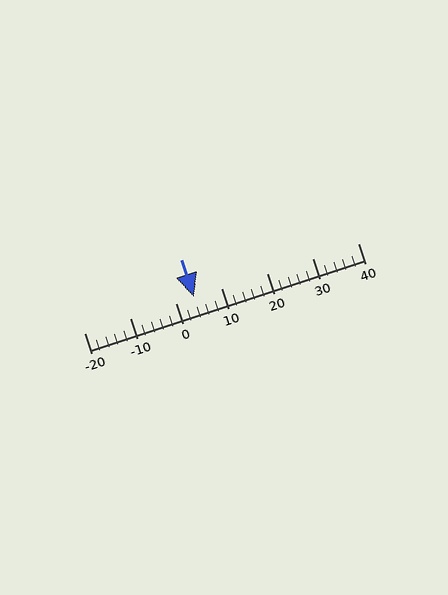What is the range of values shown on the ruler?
The ruler shows values from -20 to 40.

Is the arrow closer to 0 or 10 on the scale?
The arrow is closer to 0.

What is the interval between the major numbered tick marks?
The major tick marks are spaced 10 units apart.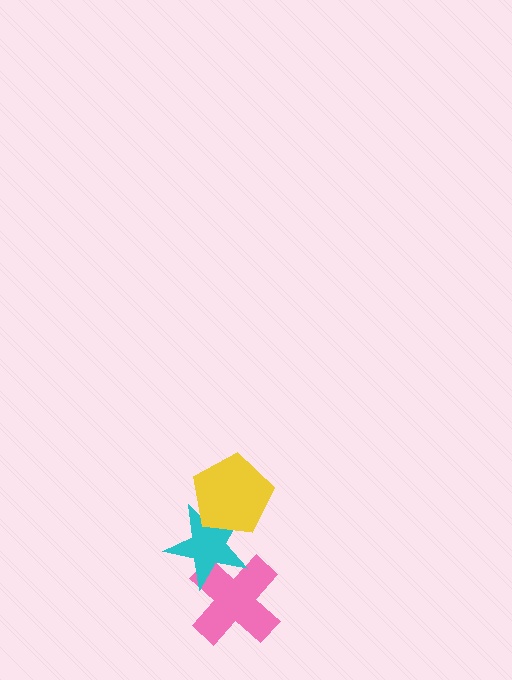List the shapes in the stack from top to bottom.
From top to bottom: the yellow pentagon, the cyan star, the pink cross.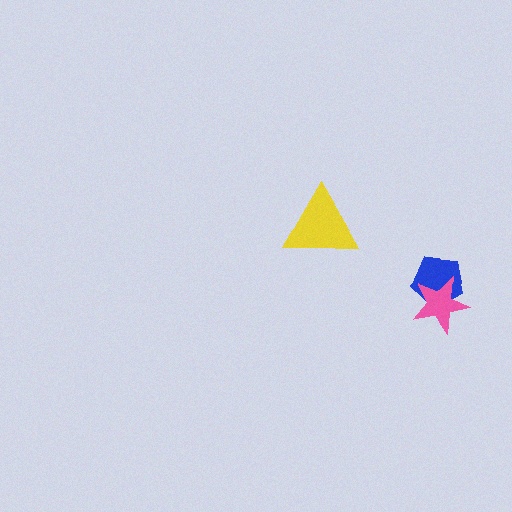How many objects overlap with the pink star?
1 object overlaps with the pink star.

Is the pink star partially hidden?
No, no other shape covers it.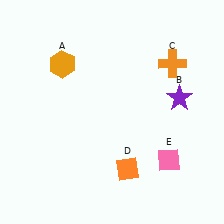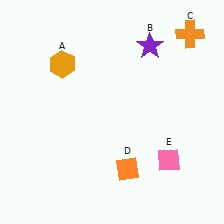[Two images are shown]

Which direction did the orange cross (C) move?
The orange cross (C) moved up.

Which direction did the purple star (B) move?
The purple star (B) moved up.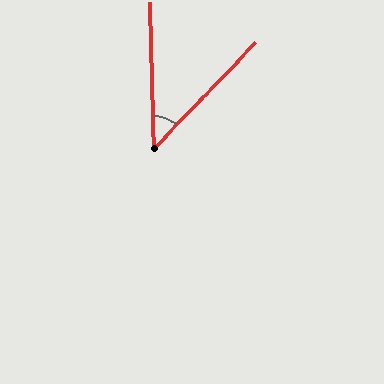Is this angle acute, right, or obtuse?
It is acute.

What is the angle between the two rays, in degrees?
Approximately 45 degrees.